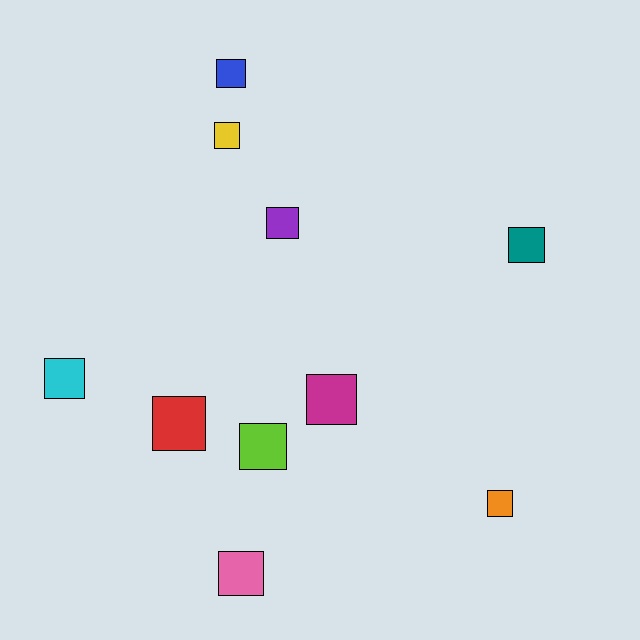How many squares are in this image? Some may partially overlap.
There are 10 squares.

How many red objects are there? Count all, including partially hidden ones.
There is 1 red object.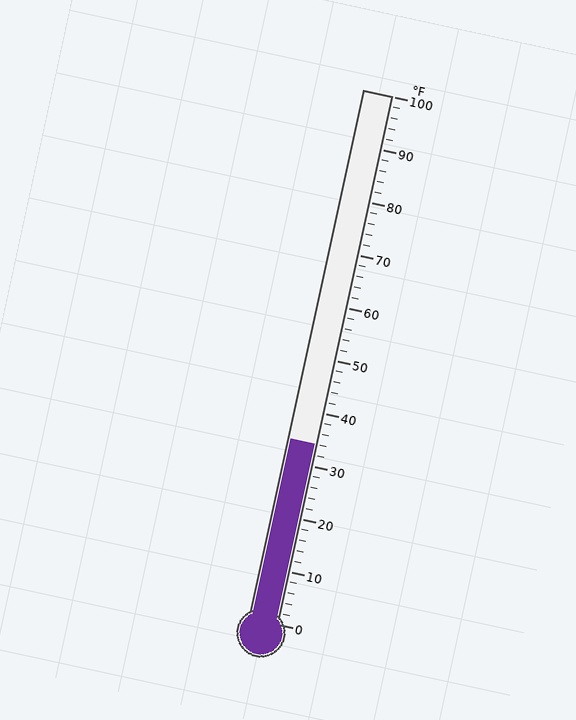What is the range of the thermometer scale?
The thermometer scale ranges from 0°F to 100°F.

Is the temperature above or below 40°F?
The temperature is below 40°F.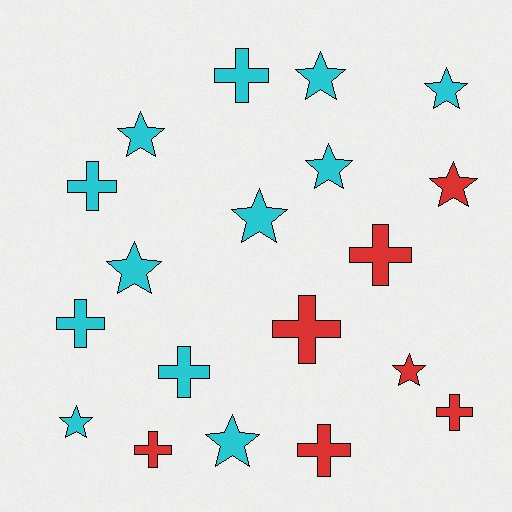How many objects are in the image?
There are 19 objects.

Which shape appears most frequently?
Star, with 10 objects.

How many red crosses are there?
There are 5 red crosses.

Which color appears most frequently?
Cyan, with 12 objects.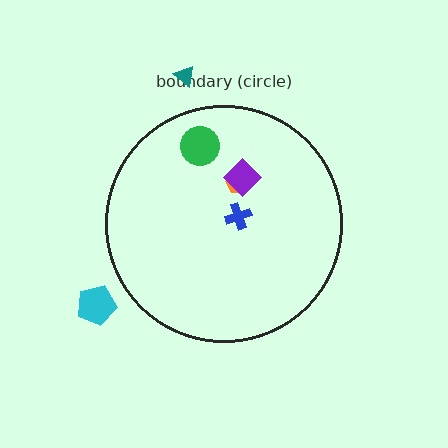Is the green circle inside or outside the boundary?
Inside.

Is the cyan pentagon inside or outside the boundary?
Outside.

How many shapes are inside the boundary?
4 inside, 2 outside.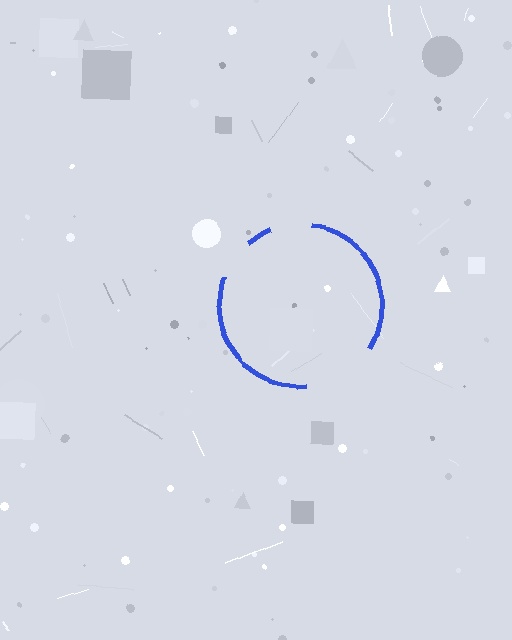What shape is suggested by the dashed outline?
The dashed outline suggests a circle.